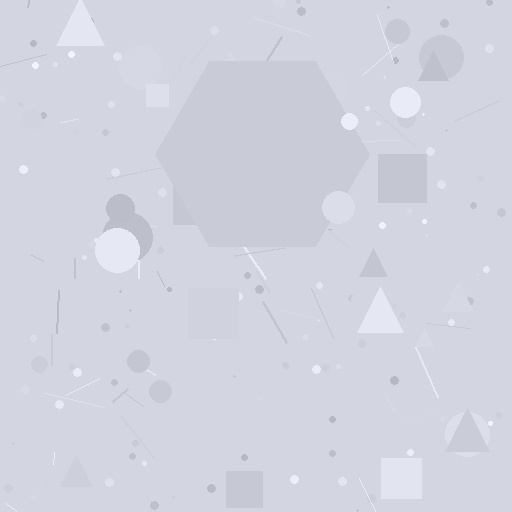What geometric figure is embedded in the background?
A hexagon is embedded in the background.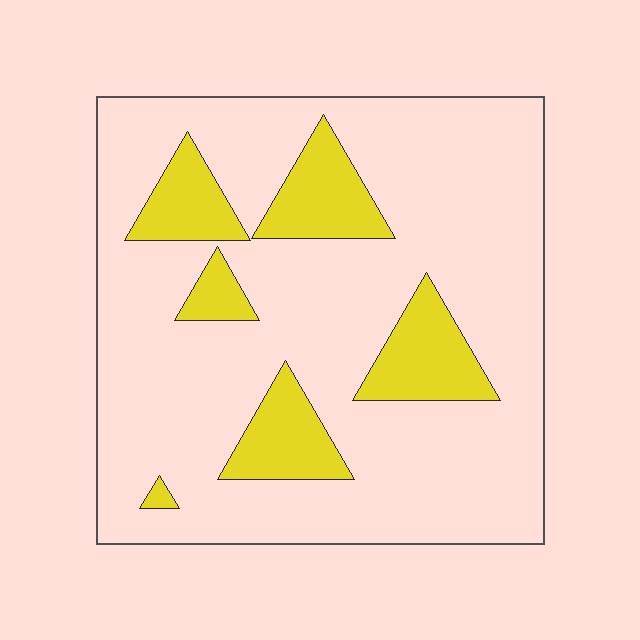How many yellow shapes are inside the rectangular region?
6.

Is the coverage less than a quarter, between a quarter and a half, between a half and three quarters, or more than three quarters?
Less than a quarter.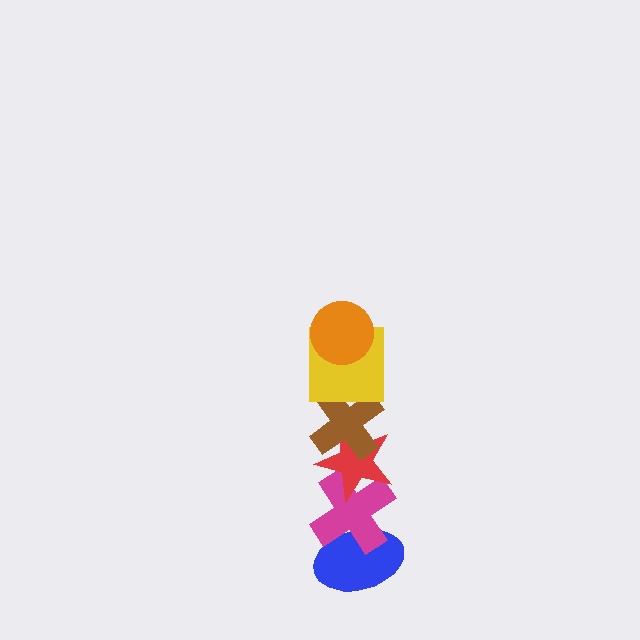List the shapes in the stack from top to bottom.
From top to bottom: the orange circle, the yellow square, the brown cross, the red star, the magenta cross, the blue ellipse.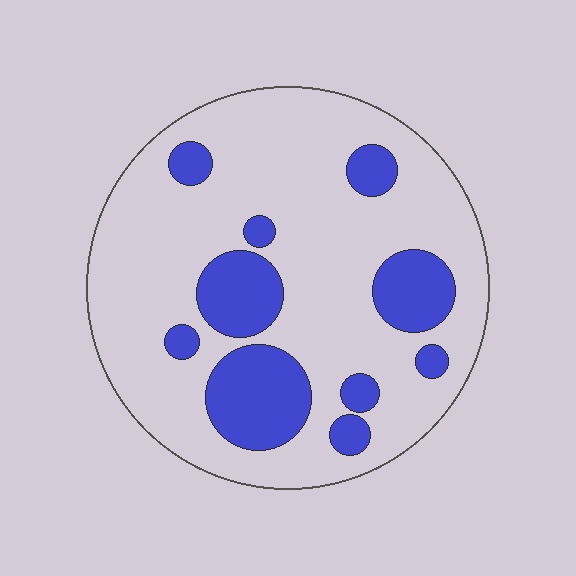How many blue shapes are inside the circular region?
10.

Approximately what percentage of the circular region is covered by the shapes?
Approximately 25%.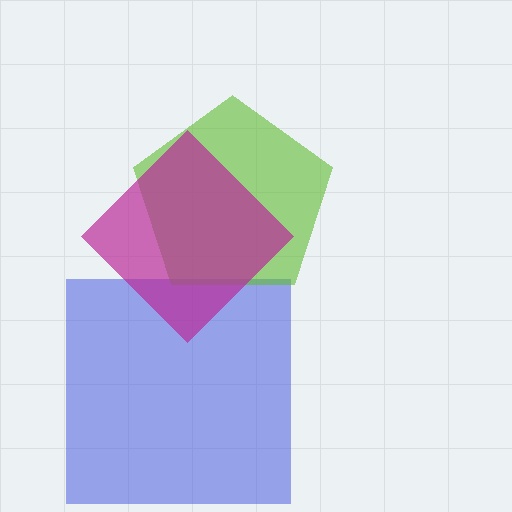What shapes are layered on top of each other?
The layered shapes are: a blue square, a lime pentagon, a magenta diamond.